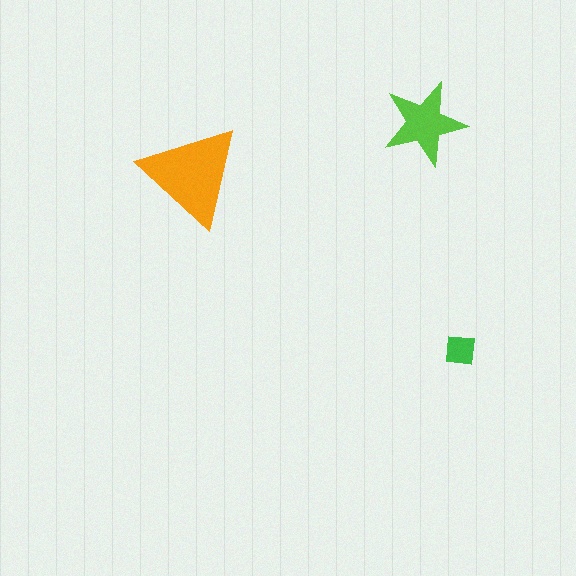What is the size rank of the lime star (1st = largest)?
2nd.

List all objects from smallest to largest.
The green square, the lime star, the orange triangle.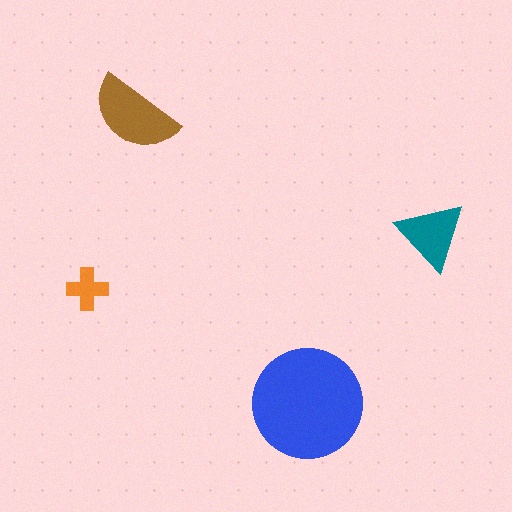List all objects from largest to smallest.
The blue circle, the brown semicircle, the teal triangle, the orange cross.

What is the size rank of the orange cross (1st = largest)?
4th.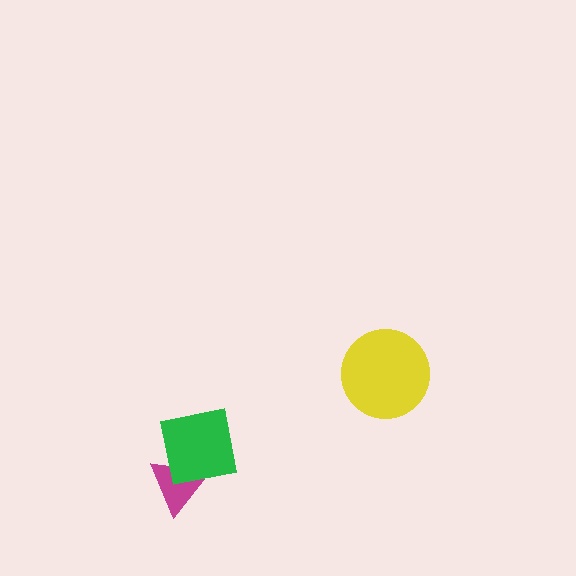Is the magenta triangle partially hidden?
Yes, it is partially covered by another shape.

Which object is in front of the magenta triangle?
The green square is in front of the magenta triangle.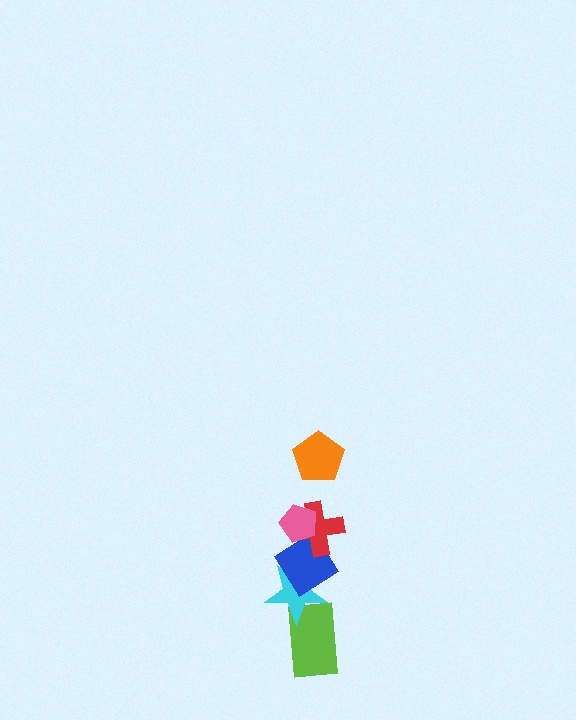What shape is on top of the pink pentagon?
The orange pentagon is on top of the pink pentagon.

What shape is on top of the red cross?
The pink pentagon is on top of the red cross.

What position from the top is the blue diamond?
The blue diamond is 4th from the top.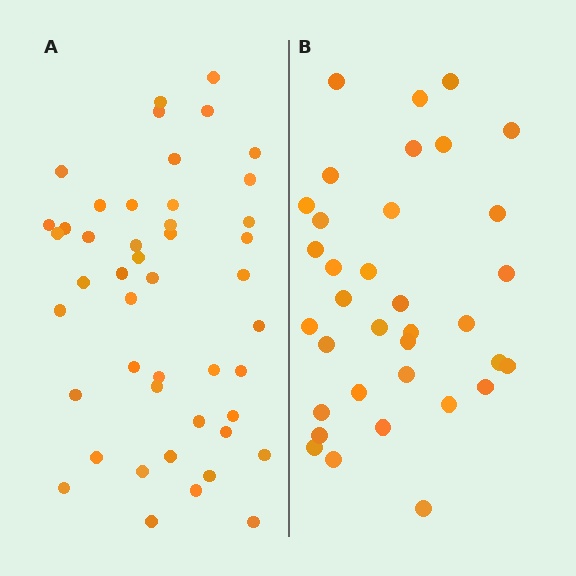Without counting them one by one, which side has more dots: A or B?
Region A (the left region) has more dots.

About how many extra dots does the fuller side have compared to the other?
Region A has roughly 12 or so more dots than region B.